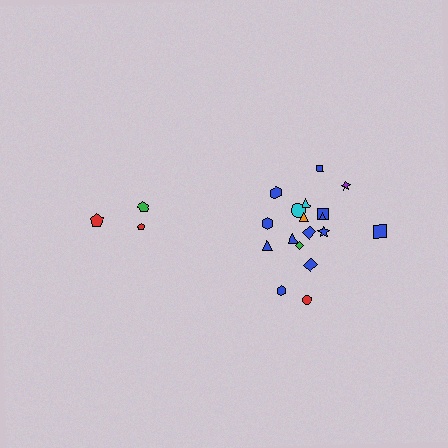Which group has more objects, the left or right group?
The right group.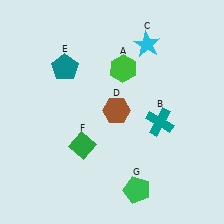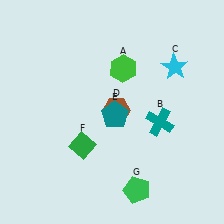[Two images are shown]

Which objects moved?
The objects that moved are: the cyan star (C), the teal pentagon (E).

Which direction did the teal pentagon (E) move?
The teal pentagon (E) moved right.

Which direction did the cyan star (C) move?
The cyan star (C) moved right.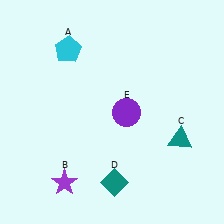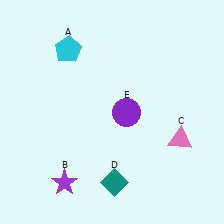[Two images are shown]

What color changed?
The triangle (C) changed from teal in Image 1 to pink in Image 2.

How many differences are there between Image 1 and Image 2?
There is 1 difference between the two images.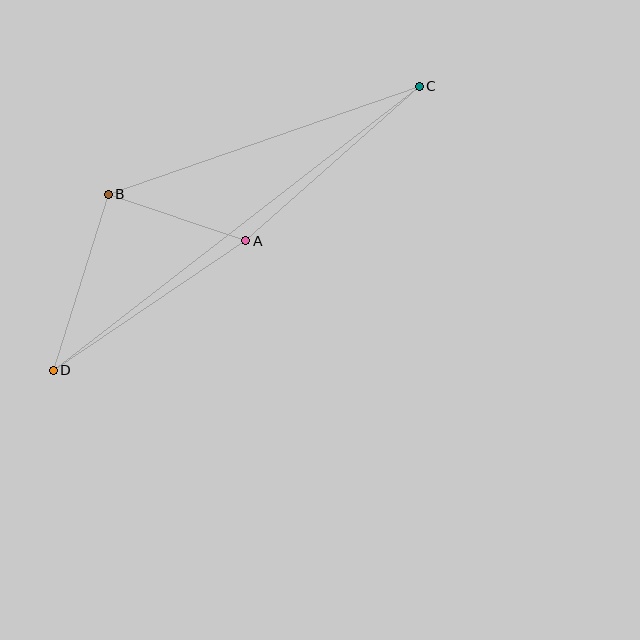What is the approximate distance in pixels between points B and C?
The distance between B and C is approximately 329 pixels.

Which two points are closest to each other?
Points A and B are closest to each other.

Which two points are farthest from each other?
Points C and D are farthest from each other.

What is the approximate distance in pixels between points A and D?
The distance between A and D is approximately 232 pixels.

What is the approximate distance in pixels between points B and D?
The distance between B and D is approximately 184 pixels.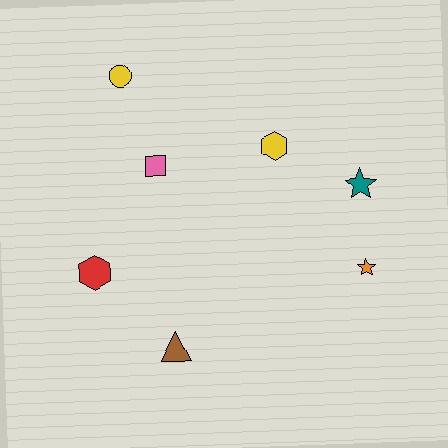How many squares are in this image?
There is 1 square.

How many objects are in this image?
There are 7 objects.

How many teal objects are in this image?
There is 1 teal object.